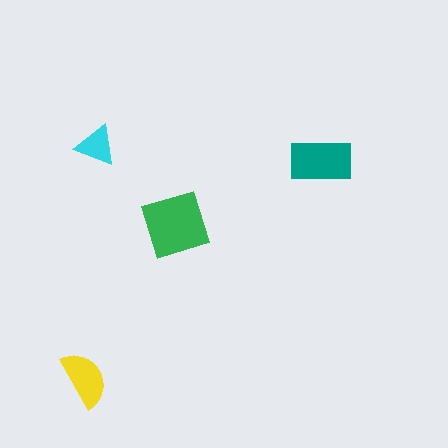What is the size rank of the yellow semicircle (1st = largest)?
3rd.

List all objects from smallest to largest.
The cyan triangle, the yellow semicircle, the teal rectangle, the green diamond.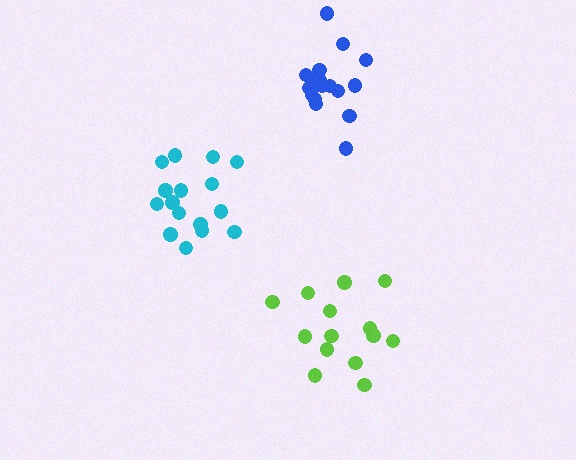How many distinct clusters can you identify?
There are 3 distinct clusters.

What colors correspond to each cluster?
The clusters are colored: cyan, lime, blue.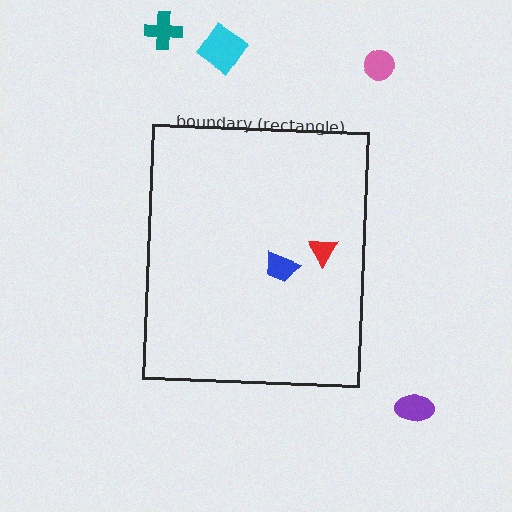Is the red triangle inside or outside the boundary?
Inside.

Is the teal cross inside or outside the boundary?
Outside.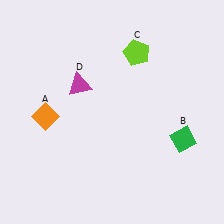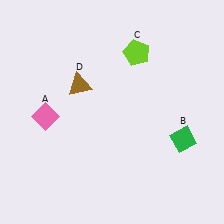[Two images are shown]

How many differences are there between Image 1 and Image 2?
There are 2 differences between the two images.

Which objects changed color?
A changed from orange to pink. D changed from magenta to brown.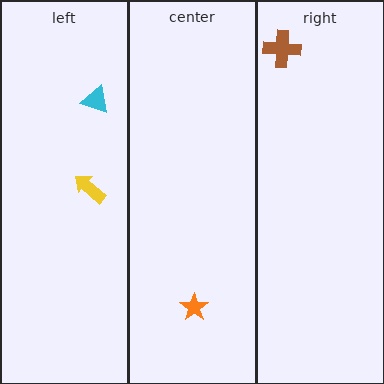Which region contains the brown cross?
The right region.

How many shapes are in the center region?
1.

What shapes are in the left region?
The cyan triangle, the yellow arrow.